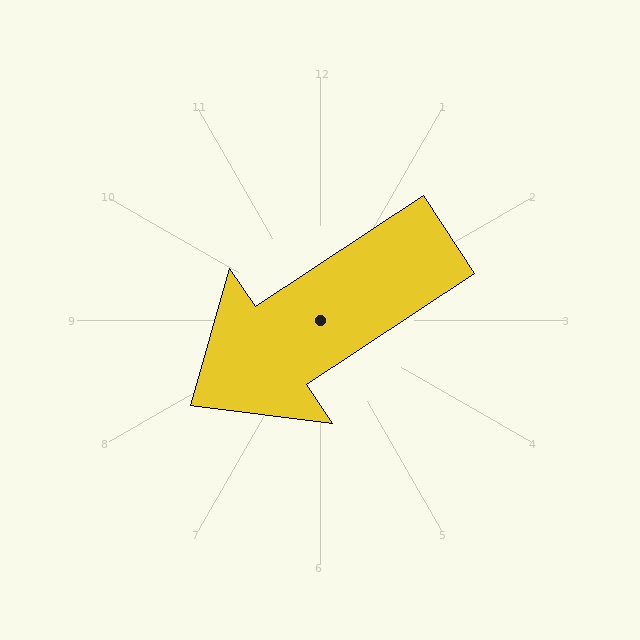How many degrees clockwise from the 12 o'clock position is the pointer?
Approximately 237 degrees.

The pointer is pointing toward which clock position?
Roughly 8 o'clock.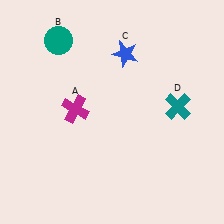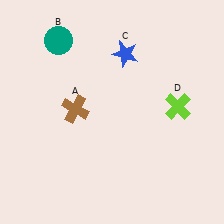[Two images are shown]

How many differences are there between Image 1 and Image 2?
There are 2 differences between the two images.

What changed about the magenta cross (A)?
In Image 1, A is magenta. In Image 2, it changed to brown.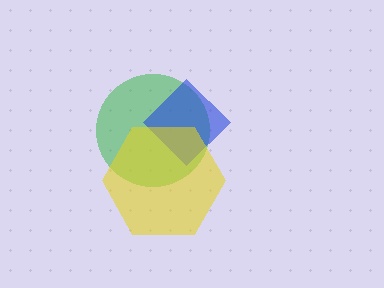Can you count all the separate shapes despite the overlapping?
Yes, there are 3 separate shapes.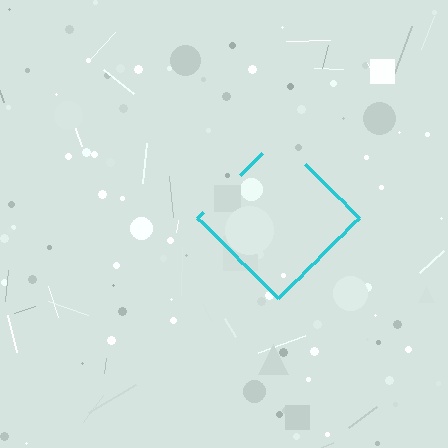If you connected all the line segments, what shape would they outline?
They would outline a diamond.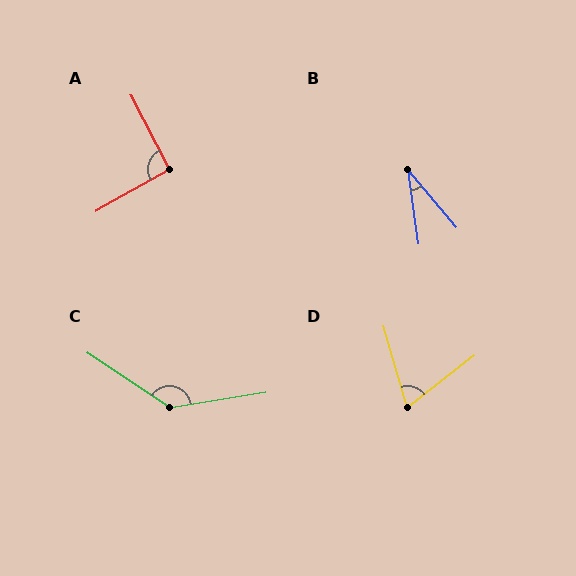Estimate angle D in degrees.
Approximately 68 degrees.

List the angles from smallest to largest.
B (32°), D (68°), A (92°), C (137°).